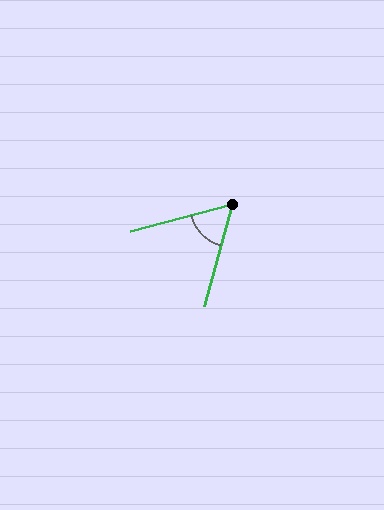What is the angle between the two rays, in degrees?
Approximately 60 degrees.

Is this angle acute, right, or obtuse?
It is acute.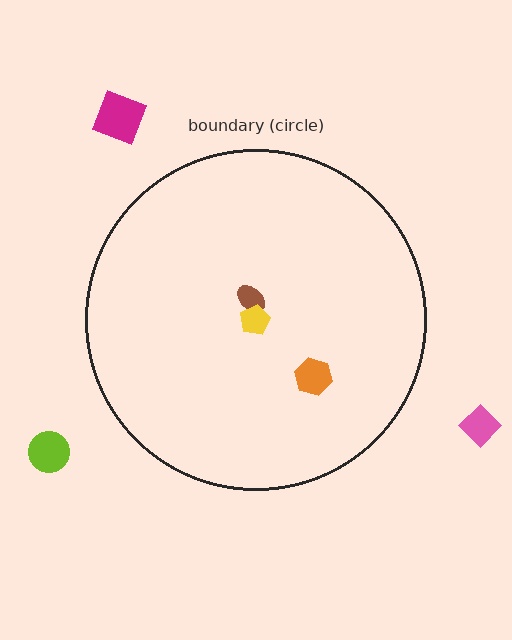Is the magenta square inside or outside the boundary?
Outside.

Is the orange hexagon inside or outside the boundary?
Inside.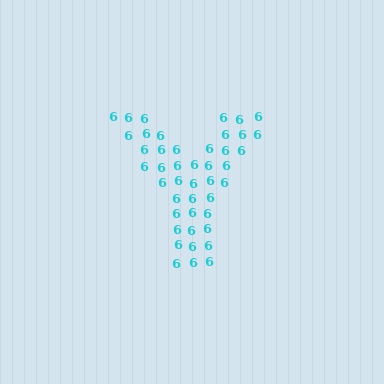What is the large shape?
The large shape is the letter Y.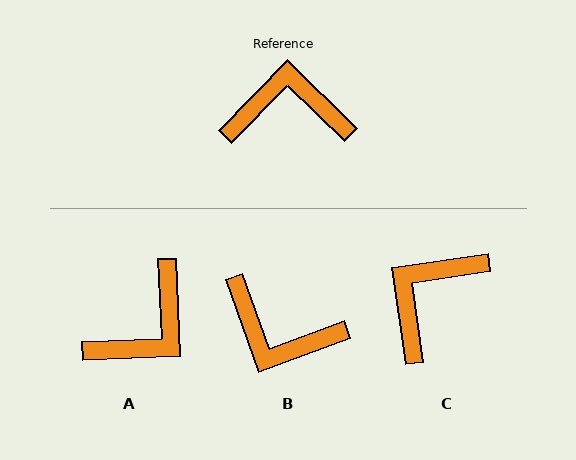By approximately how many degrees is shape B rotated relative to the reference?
Approximately 154 degrees counter-clockwise.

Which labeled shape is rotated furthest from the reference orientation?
B, about 154 degrees away.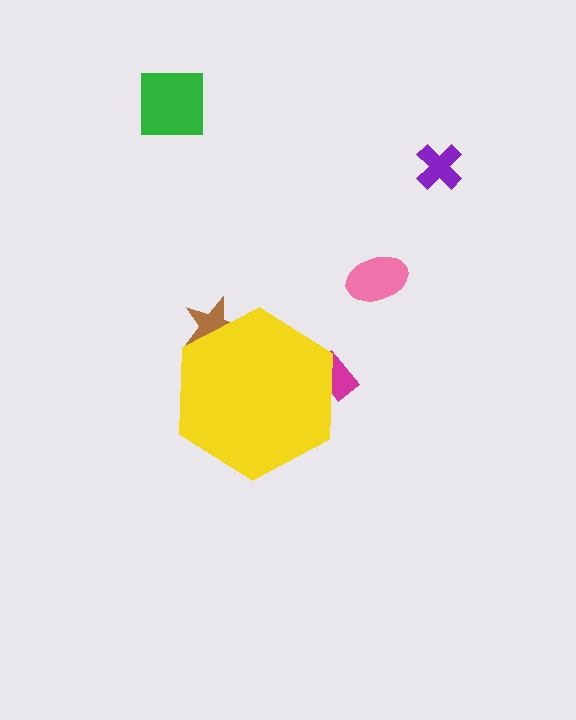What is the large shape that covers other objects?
A yellow hexagon.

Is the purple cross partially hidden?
No, the purple cross is fully visible.